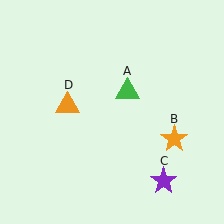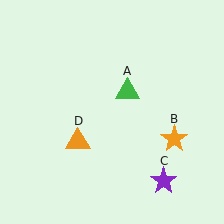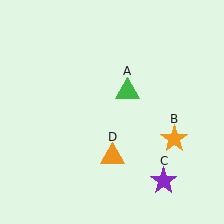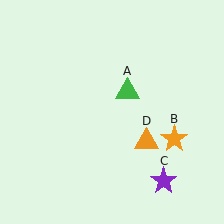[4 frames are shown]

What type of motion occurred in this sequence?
The orange triangle (object D) rotated counterclockwise around the center of the scene.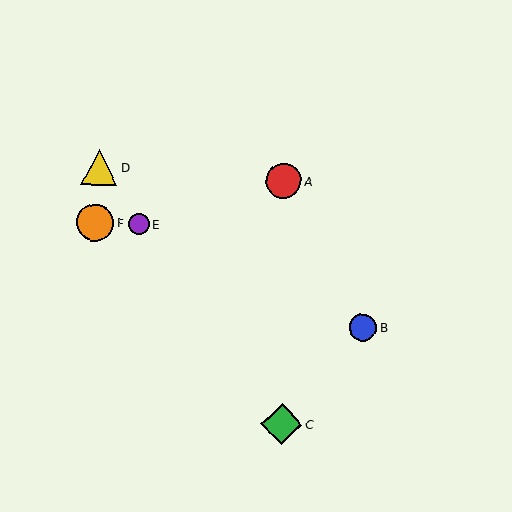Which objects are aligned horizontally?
Objects E, F are aligned horizontally.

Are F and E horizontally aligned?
Yes, both are at y≈223.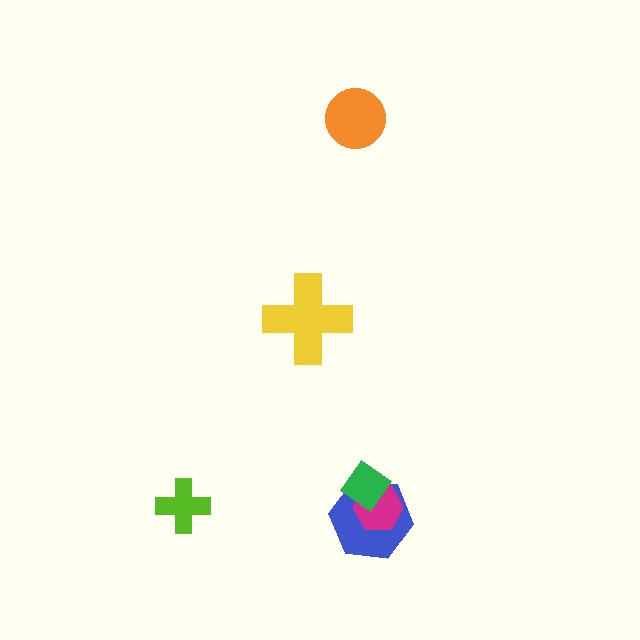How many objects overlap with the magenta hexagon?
2 objects overlap with the magenta hexagon.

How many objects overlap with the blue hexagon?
2 objects overlap with the blue hexagon.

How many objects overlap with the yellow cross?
0 objects overlap with the yellow cross.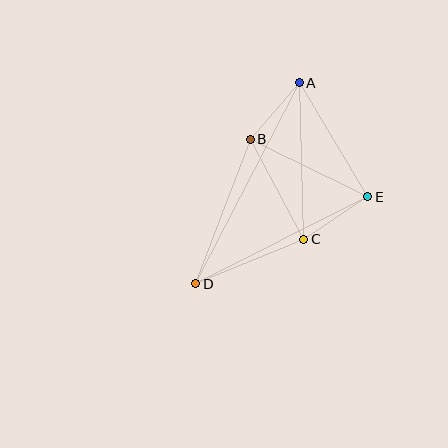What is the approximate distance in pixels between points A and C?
The distance between A and C is approximately 157 pixels.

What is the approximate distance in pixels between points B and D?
The distance between B and D is approximately 154 pixels.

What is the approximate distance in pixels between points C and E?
The distance between C and E is approximately 77 pixels.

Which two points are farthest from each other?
Points A and D are farthest from each other.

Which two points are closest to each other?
Points A and B are closest to each other.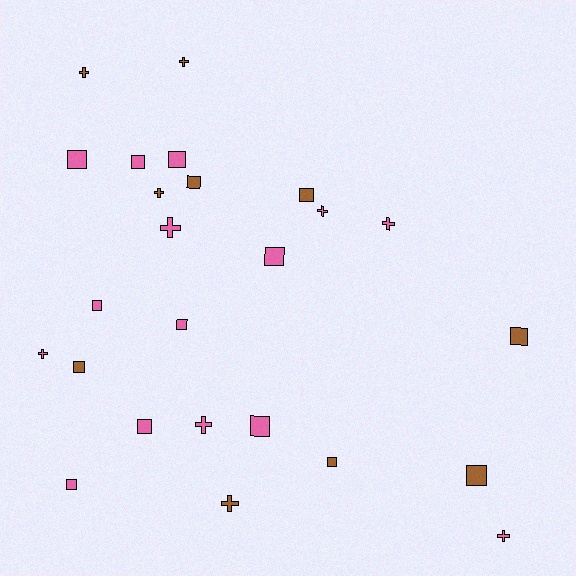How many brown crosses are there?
There are 4 brown crosses.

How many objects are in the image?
There are 25 objects.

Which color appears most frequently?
Pink, with 15 objects.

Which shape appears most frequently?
Square, with 15 objects.